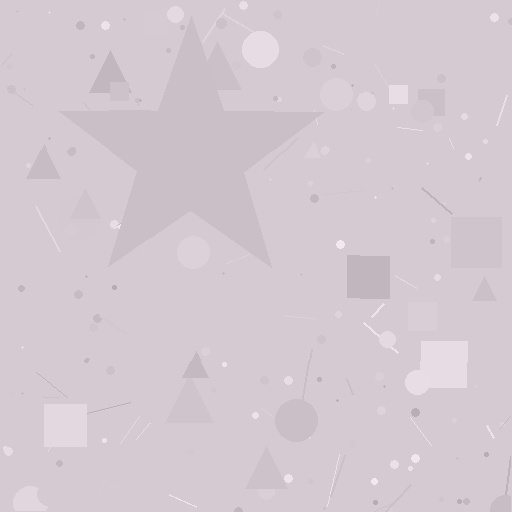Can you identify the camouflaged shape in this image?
The camouflaged shape is a star.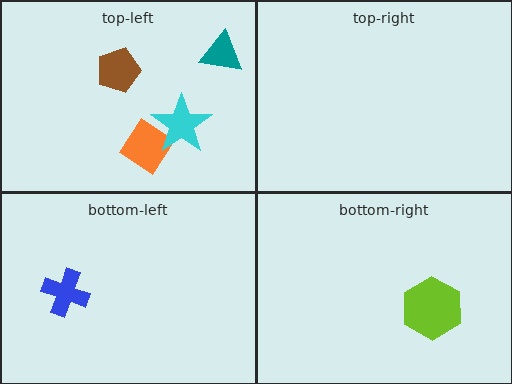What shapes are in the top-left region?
The orange diamond, the teal triangle, the brown pentagon, the cyan star.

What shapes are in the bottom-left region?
The blue cross.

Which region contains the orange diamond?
The top-left region.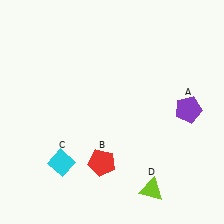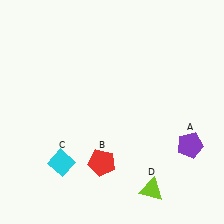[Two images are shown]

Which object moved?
The purple pentagon (A) moved down.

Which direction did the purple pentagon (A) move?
The purple pentagon (A) moved down.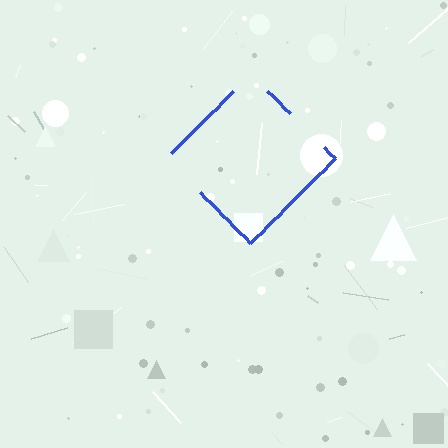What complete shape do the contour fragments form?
The contour fragments form a diamond.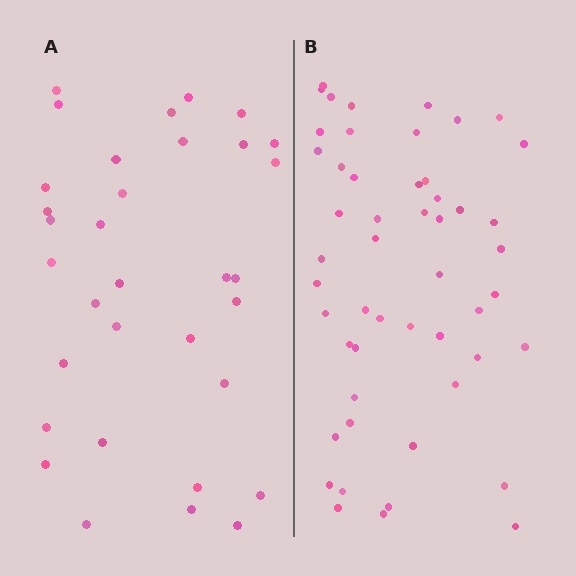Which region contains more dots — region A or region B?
Region B (the right region) has more dots.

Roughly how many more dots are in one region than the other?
Region B has approximately 20 more dots than region A.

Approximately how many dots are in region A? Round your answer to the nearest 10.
About 30 dots. (The exact count is 33, which rounds to 30.)